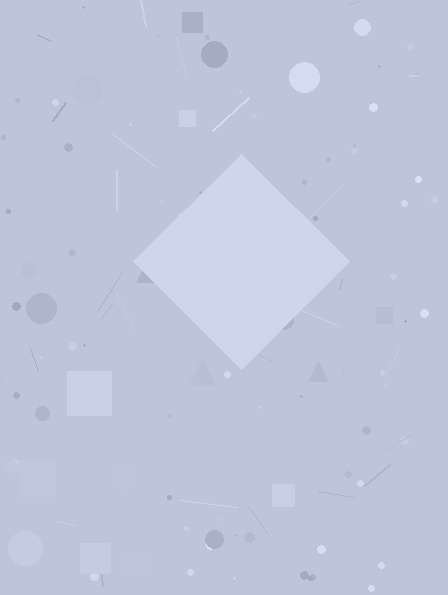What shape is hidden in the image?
A diamond is hidden in the image.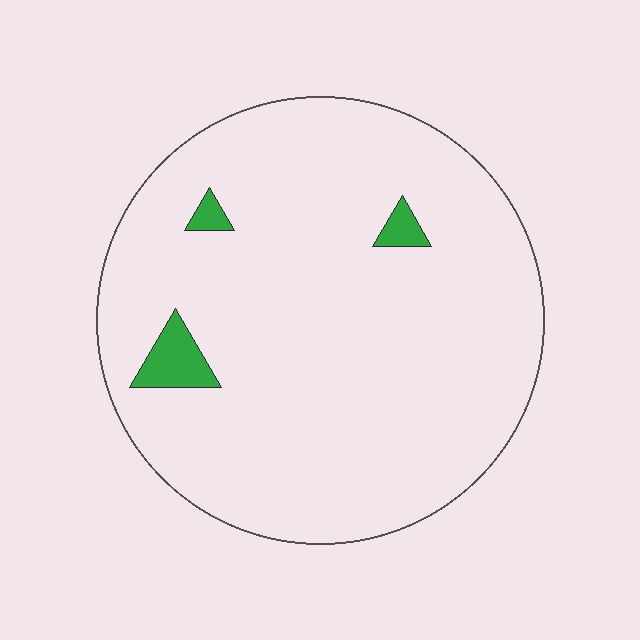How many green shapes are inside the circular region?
3.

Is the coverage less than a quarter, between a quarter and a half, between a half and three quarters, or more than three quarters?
Less than a quarter.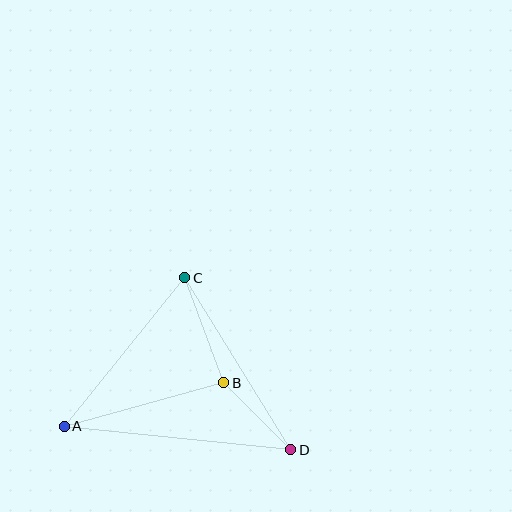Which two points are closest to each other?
Points B and D are closest to each other.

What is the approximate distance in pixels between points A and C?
The distance between A and C is approximately 191 pixels.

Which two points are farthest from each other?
Points A and D are farthest from each other.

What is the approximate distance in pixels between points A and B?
The distance between A and B is approximately 165 pixels.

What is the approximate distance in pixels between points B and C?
The distance between B and C is approximately 112 pixels.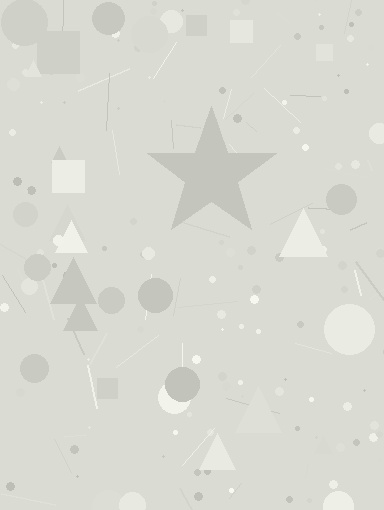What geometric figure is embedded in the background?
A star is embedded in the background.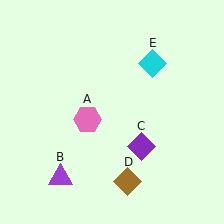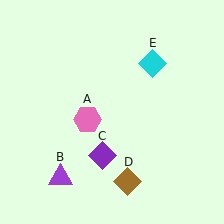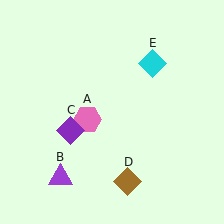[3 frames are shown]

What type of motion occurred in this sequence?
The purple diamond (object C) rotated clockwise around the center of the scene.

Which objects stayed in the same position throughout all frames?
Pink hexagon (object A) and purple triangle (object B) and brown diamond (object D) and cyan diamond (object E) remained stationary.